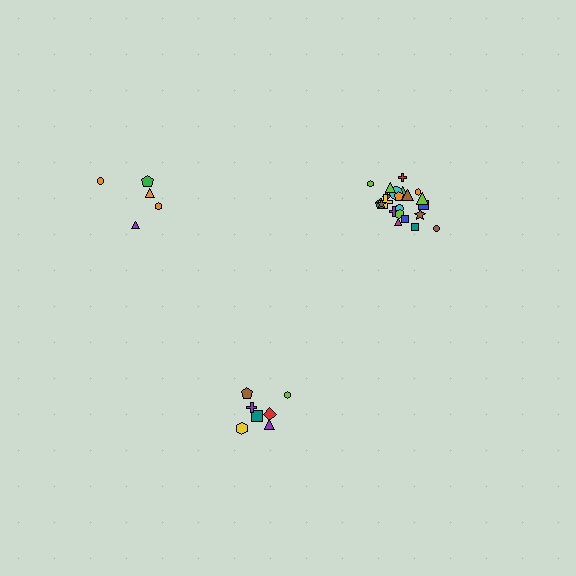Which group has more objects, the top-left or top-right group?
The top-right group.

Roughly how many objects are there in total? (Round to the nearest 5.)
Roughly 35 objects in total.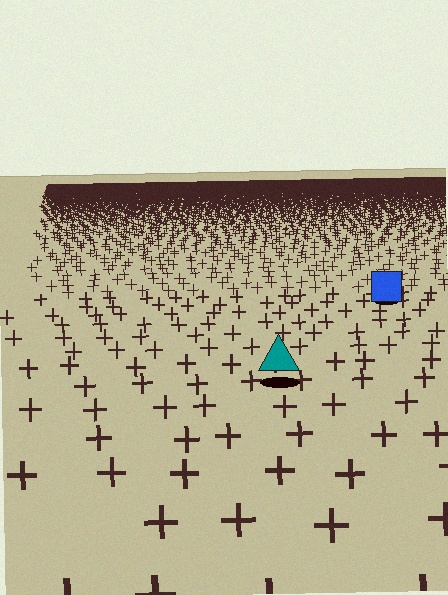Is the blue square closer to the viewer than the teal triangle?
No. The teal triangle is closer — you can tell from the texture gradient: the ground texture is coarser near it.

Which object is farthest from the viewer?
The blue square is farthest from the viewer. It appears smaller and the ground texture around it is denser.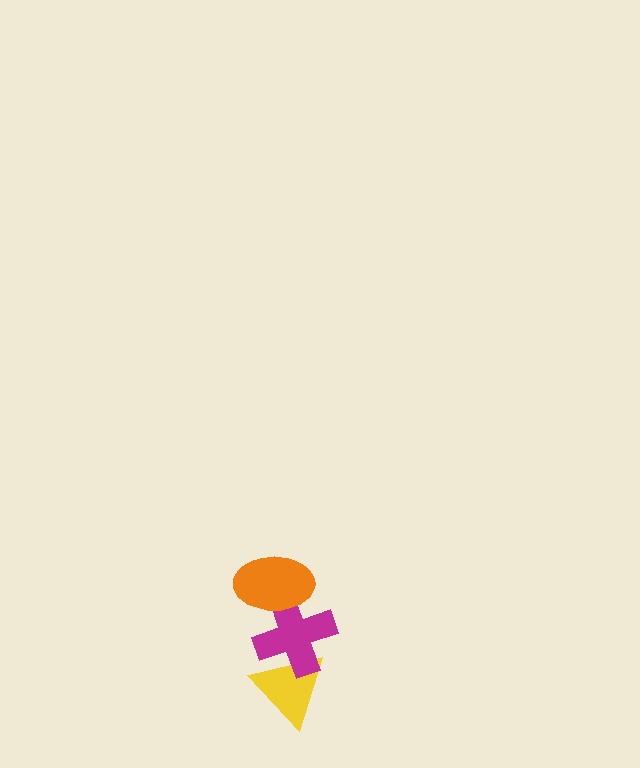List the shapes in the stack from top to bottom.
From top to bottom: the orange ellipse, the magenta cross, the yellow triangle.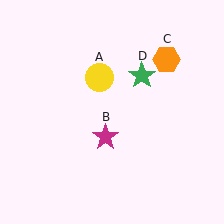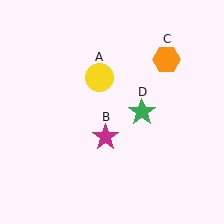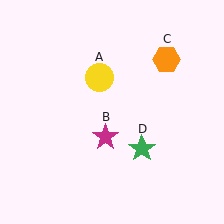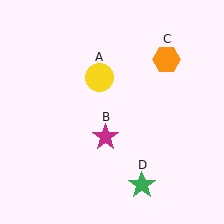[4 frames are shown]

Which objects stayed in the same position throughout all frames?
Yellow circle (object A) and magenta star (object B) and orange hexagon (object C) remained stationary.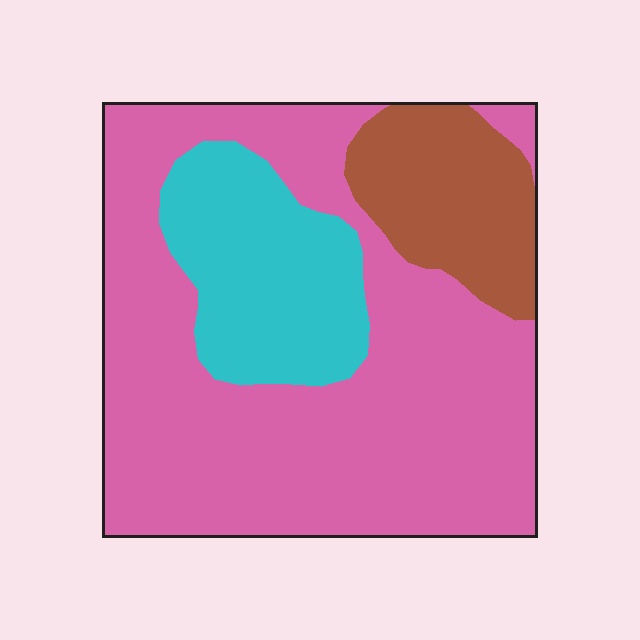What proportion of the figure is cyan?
Cyan takes up about one fifth (1/5) of the figure.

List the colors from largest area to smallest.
From largest to smallest: pink, cyan, brown.